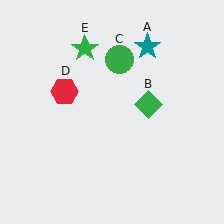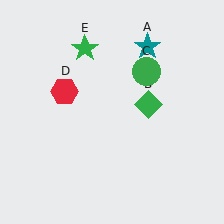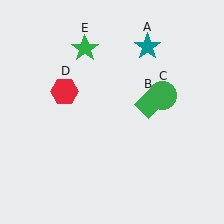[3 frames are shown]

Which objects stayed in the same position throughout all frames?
Teal star (object A) and green diamond (object B) and red hexagon (object D) and green star (object E) remained stationary.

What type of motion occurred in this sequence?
The green circle (object C) rotated clockwise around the center of the scene.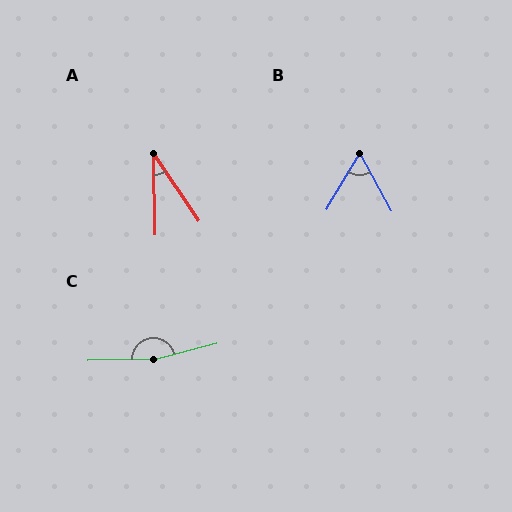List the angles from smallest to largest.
A (33°), B (59°), C (166°).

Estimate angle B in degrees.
Approximately 59 degrees.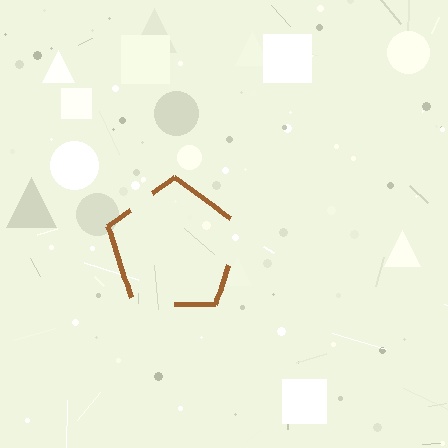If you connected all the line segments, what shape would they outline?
They would outline a pentagon.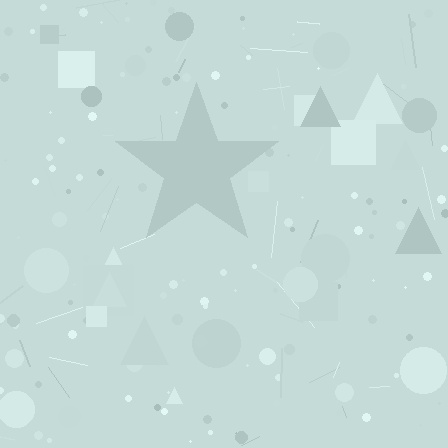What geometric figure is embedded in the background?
A star is embedded in the background.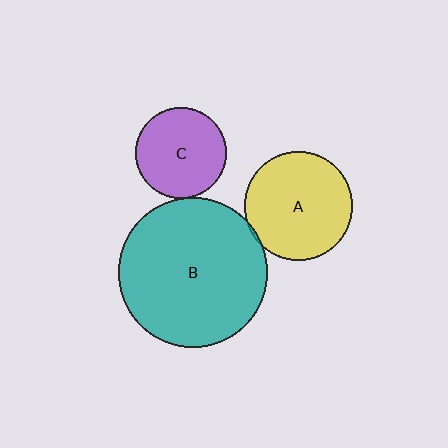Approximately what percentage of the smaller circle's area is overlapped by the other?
Approximately 5%.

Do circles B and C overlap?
Yes.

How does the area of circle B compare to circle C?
Approximately 2.7 times.